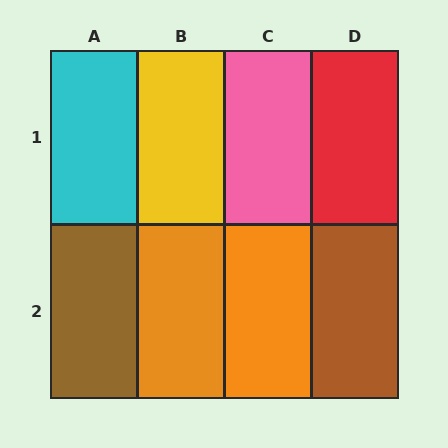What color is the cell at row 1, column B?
Yellow.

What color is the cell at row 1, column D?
Red.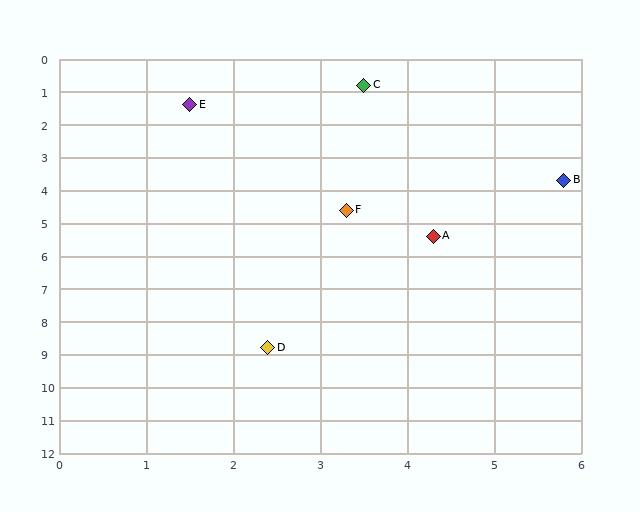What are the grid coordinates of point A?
Point A is at approximately (4.3, 5.4).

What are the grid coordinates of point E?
Point E is at approximately (1.5, 1.4).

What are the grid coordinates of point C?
Point C is at approximately (3.5, 0.8).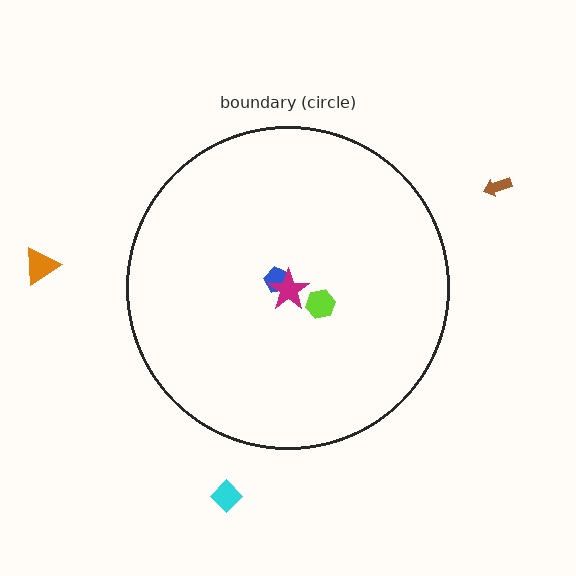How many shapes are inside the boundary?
3 inside, 3 outside.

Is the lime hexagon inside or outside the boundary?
Inside.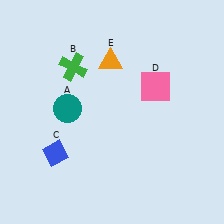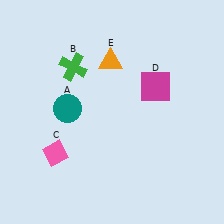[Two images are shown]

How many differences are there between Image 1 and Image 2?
There are 2 differences between the two images.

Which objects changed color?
C changed from blue to pink. D changed from pink to magenta.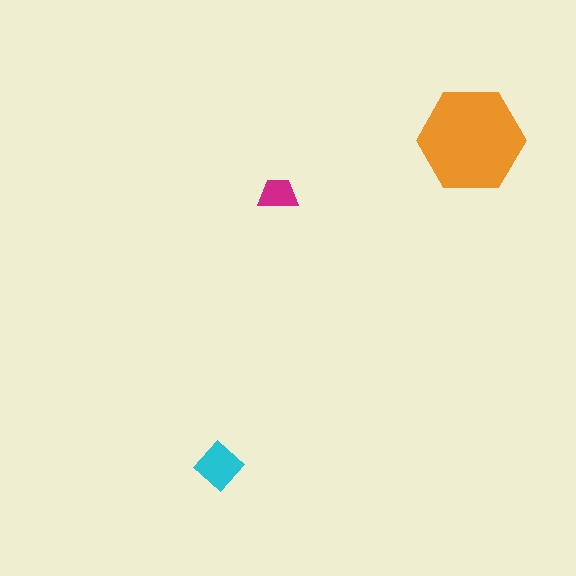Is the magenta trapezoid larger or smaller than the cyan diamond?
Smaller.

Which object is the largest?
The orange hexagon.